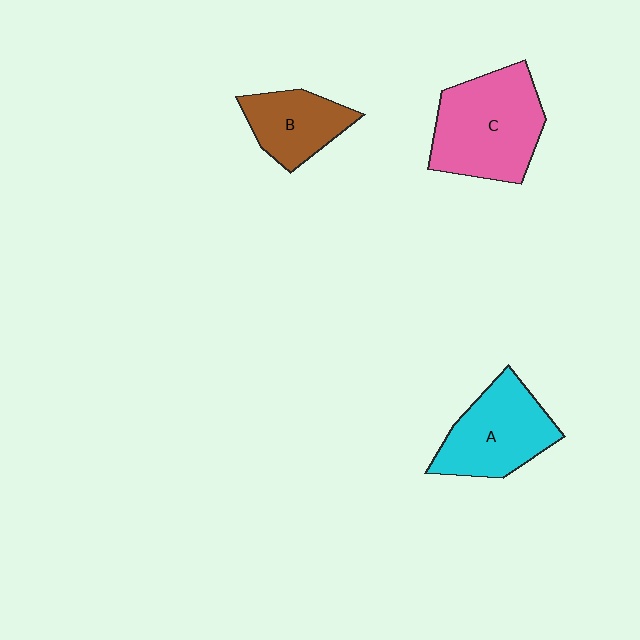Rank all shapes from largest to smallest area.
From largest to smallest: C (pink), A (cyan), B (brown).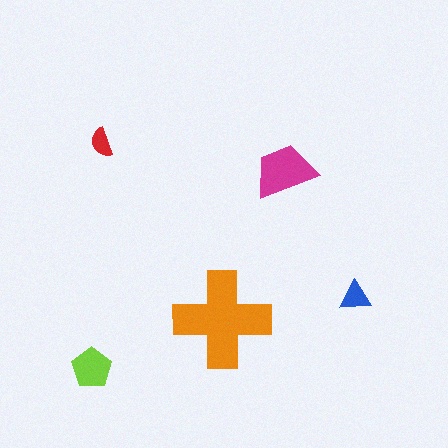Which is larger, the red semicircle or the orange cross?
The orange cross.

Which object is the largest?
The orange cross.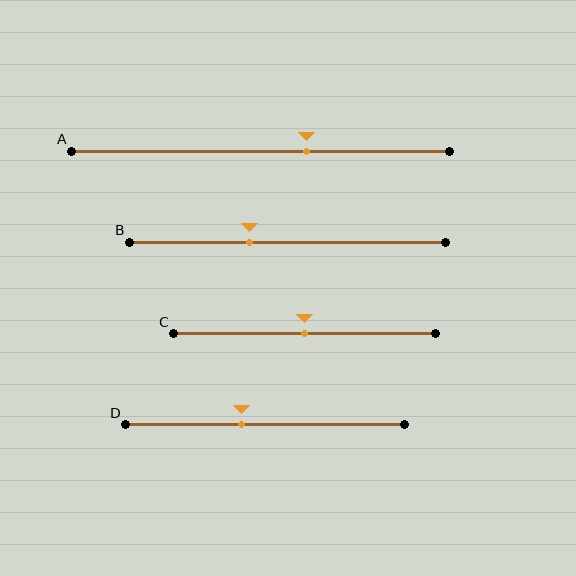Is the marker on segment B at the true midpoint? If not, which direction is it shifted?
No, the marker on segment B is shifted to the left by about 12% of the segment length.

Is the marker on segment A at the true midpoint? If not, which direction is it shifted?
No, the marker on segment A is shifted to the right by about 12% of the segment length.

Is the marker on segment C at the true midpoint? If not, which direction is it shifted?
Yes, the marker on segment C is at the true midpoint.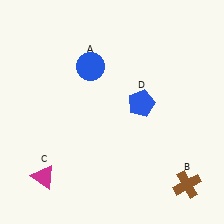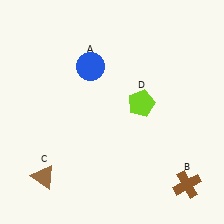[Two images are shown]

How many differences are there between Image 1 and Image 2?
There are 2 differences between the two images.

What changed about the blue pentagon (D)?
In Image 1, D is blue. In Image 2, it changed to lime.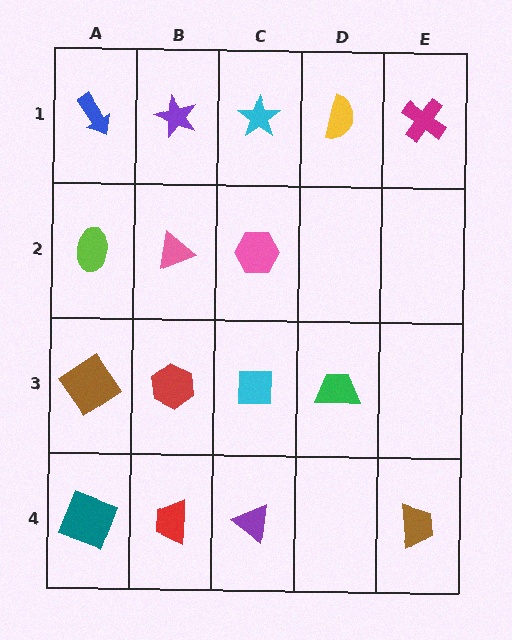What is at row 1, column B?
A purple star.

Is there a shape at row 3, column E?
No, that cell is empty.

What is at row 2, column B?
A pink triangle.